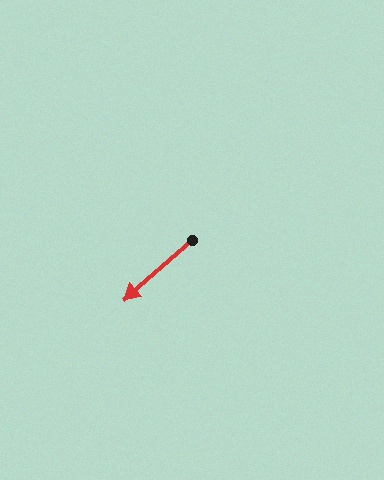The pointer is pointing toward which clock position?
Roughly 8 o'clock.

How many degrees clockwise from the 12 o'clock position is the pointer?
Approximately 229 degrees.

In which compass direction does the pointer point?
Southwest.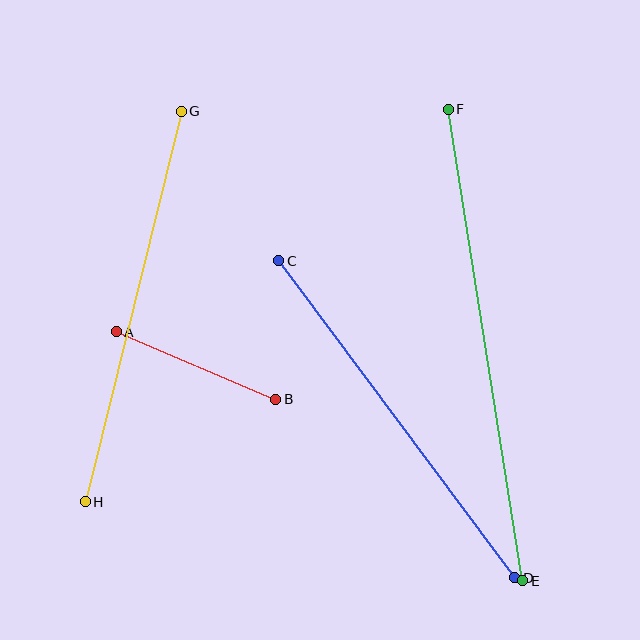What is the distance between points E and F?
The distance is approximately 477 pixels.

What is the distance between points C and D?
The distance is approximately 395 pixels.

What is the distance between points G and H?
The distance is approximately 402 pixels.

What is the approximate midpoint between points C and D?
The midpoint is at approximately (397, 419) pixels.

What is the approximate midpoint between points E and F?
The midpoint is at approximately (485, 345) pixels.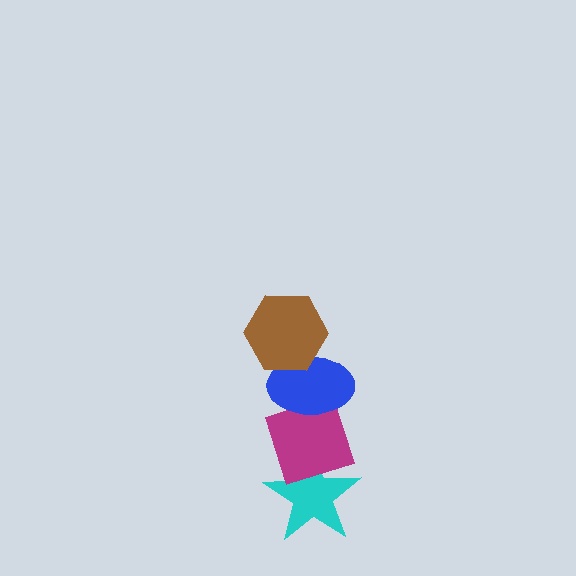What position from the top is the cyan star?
The cyan star is 4th from the top.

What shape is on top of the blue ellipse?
The brown hexagon is on top of the blue ellipse.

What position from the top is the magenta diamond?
The magenta diamond is 3rd from the top.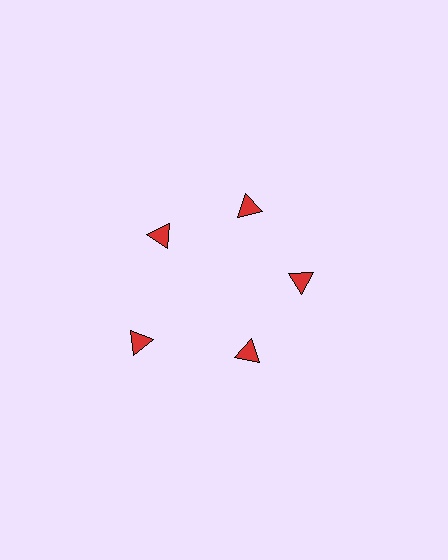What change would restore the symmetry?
The symmetry would be restored by moving it inward, back onto the ring so that all 5 triangles sit at equal angles and equal distance from the center.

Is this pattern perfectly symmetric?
No. The 5 red triangles are arranged in a ring, but one element near the 8 o'clock position is pushed outward from the center, breaking the 5-fold rotational symmetry.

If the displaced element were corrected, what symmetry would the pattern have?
It would have 5-fold rotational symmetry — the pattern would map onto itself every 72 degrees.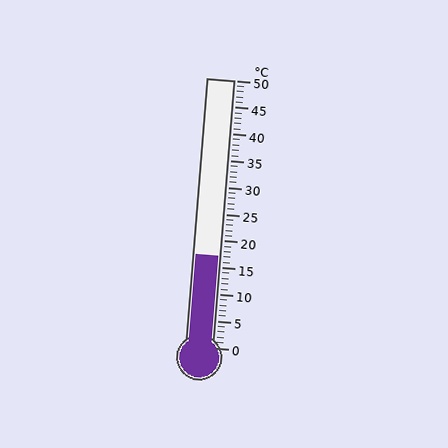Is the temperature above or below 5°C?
The temperature is above 5°C.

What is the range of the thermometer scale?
The thermometer scale ranges from 0°C to 50°C.